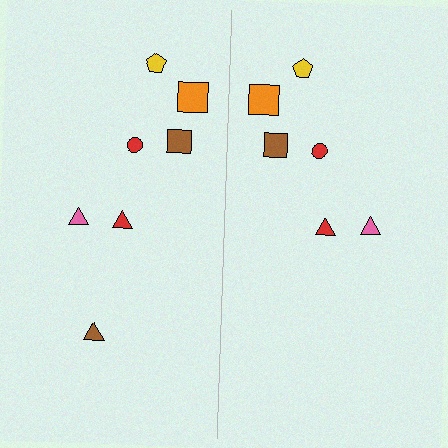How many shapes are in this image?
There are 13 shapes in this image.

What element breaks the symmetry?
A brown triangle is missing from the right side.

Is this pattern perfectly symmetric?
No, the pattern is not perfectly symmetric. A brown triangle is missing from the right side.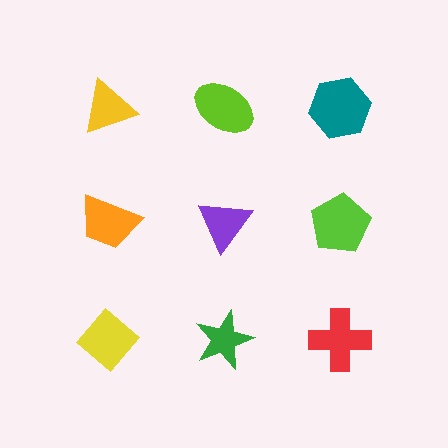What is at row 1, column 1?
A yellow triangle.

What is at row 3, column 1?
A yellow diamond.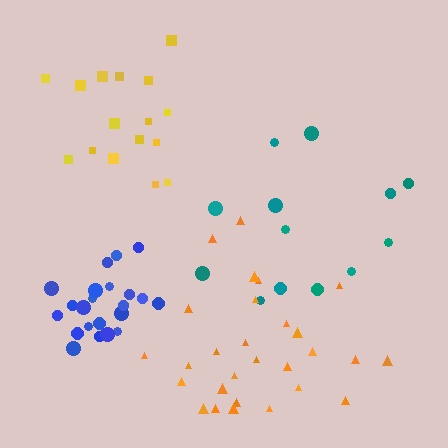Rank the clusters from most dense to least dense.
blue, orange, yellow, teal.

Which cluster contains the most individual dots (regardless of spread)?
Orange (29).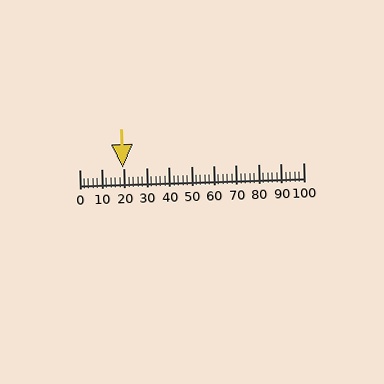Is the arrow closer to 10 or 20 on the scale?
The arrow is closer to 20.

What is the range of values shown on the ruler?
The ruler shows values from 0 to 100.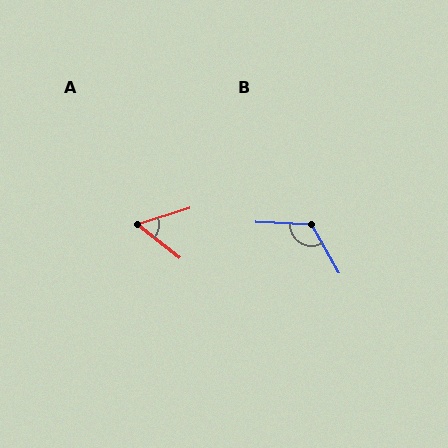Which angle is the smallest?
A, at approximately 55 degrees.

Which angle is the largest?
B, at approximately 122 degrees.